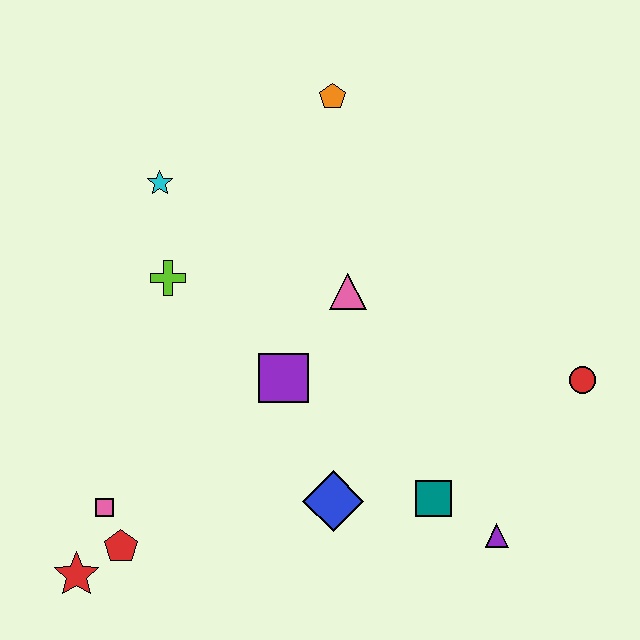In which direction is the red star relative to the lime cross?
The red star is below the lime cross.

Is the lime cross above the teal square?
Yes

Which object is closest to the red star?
The red pentagon is closest to the red star.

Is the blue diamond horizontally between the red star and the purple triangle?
Yes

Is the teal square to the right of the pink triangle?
Yes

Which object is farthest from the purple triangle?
The cyan star is farthest from the purple triangle.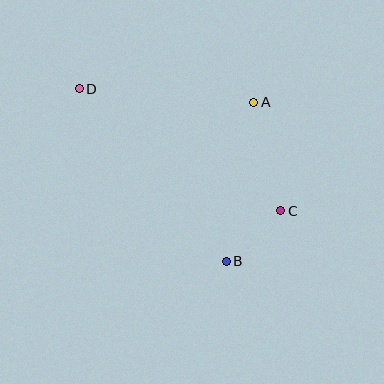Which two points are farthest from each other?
Points C and D are farthest from each other.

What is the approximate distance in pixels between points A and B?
The distance between A and B is approximately 161 pixels.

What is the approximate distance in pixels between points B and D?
The distance between B and D is approximately 226 pixels.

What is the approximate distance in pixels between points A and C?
The distance between A and C is approximately 112 pixels.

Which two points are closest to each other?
Points B and C are closest to each other.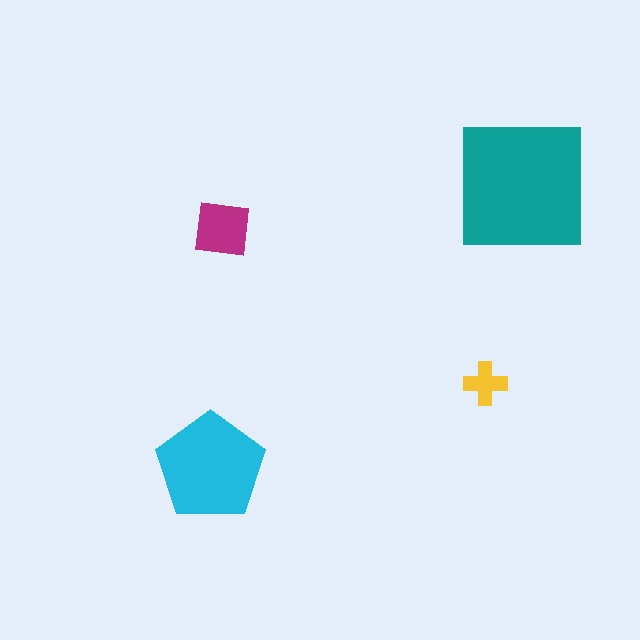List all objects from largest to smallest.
The teal square, the cyan pentagon, the magenta square, the yellow cross.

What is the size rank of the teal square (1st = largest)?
1st.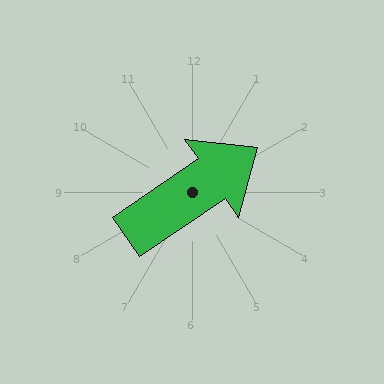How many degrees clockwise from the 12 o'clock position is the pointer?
Approximately 56 degrees.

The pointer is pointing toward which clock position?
Roughly 2 o'clock.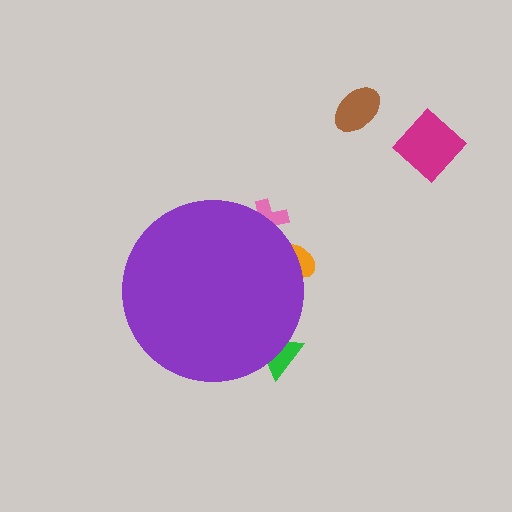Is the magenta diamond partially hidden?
No, the magenta diamond is fully visible.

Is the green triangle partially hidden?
Yes, the green triangle is partially hidden behind the purple circle.